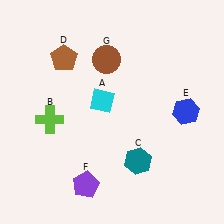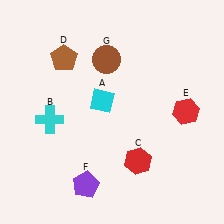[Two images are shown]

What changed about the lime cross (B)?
In Image 1, B is lime. In Image 2, it changed to cyan.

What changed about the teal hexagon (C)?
In Image 1, C is teal. In Image 2, it changed to red.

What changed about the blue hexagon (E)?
In Image 1, E is blue. In Image 2, it changed to red.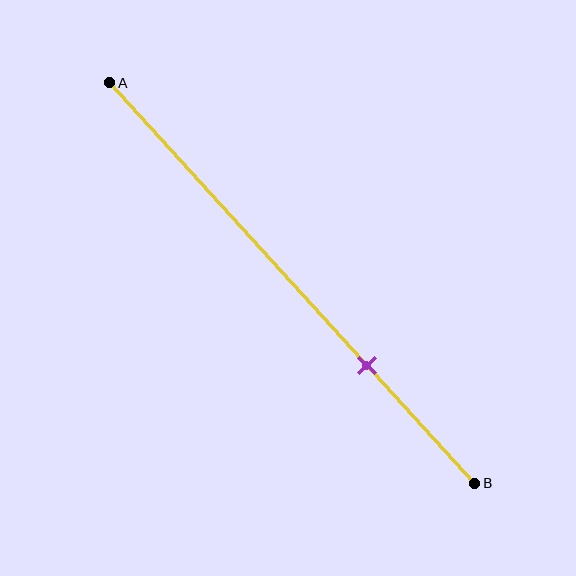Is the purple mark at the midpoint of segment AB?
No, the mark is at about 70% from A, not at the 50% midpoint.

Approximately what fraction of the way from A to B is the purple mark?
The purple mark is approximately 70% of the way from A to B.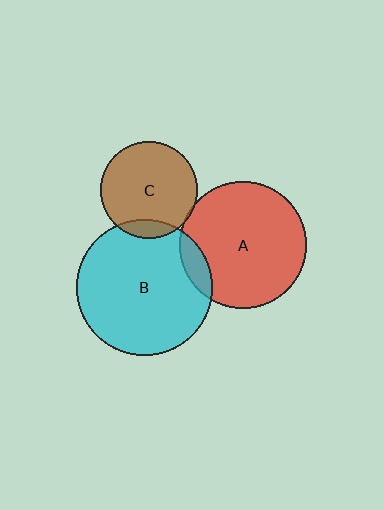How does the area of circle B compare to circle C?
Approximately 2.0 times.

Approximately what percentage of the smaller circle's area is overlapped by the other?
Approximately 5%.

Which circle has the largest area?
Circle B (cyan).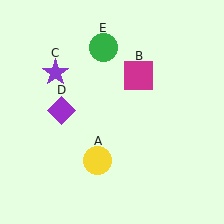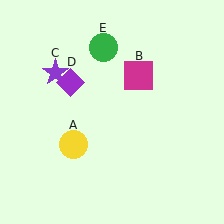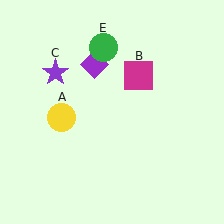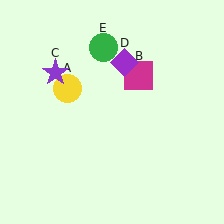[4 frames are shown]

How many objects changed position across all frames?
2 objects changed position: yellow circle (object A), purple diamond (object D).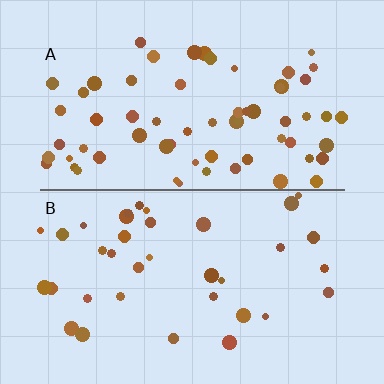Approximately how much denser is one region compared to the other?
Approximately 1.8× — region A over region B.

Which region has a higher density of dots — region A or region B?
A (the top).